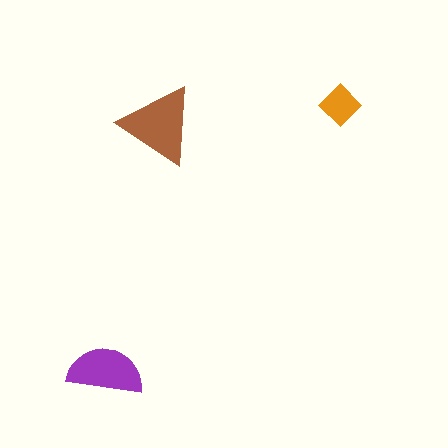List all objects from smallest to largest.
The orange diamond, the purple semicircle, the brown triangle.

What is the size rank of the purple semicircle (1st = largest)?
2nd.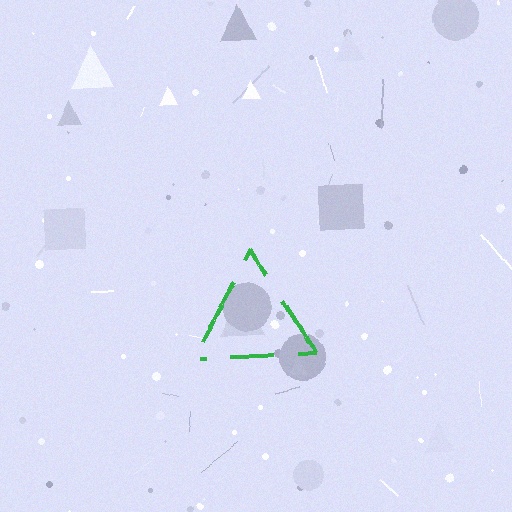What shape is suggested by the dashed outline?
The dashed outline suggests a triangle.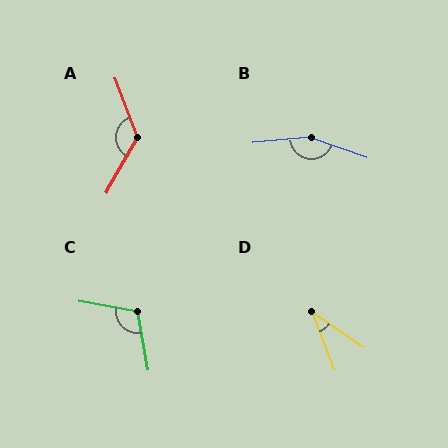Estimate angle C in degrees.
Approximately 110 degrees.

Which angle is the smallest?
D, at approximately 34 degrees.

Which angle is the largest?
B, at approximately 155 degrees.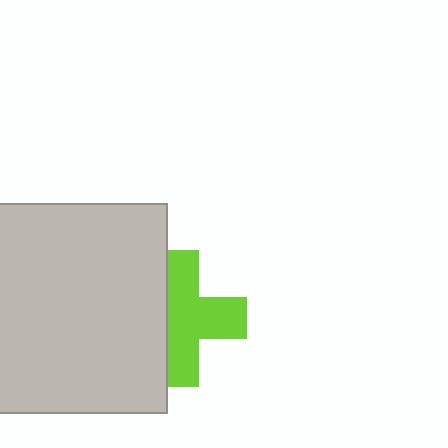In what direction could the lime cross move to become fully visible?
The lime cross could move right. That would shift it out from behind the light gray square entirely.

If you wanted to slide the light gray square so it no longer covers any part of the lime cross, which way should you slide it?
Slide it left — that is the most direct way to separate the two shapes.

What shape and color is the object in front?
The object in front is a light gray square.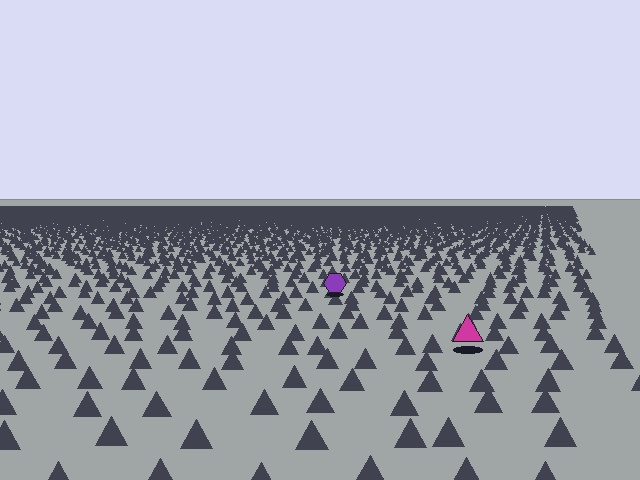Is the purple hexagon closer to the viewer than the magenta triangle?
No. The magenta triangle is closer — you can tell from the texture gradient: the ground texture is coarser near it.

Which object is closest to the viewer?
The magenta triangle is closest. The texture marks near it are larger and more spread out.